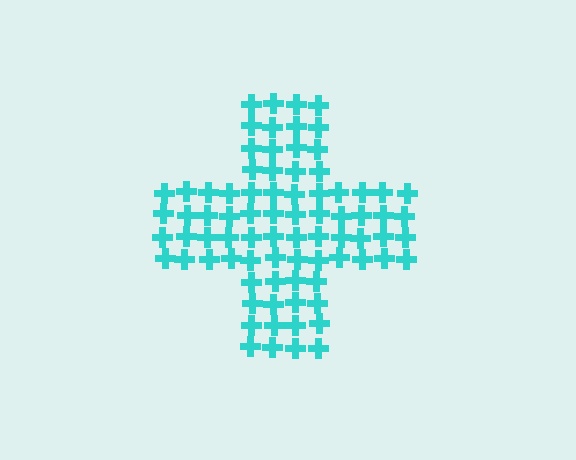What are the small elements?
The small elements are crosses.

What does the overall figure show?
The overall figure shows a cross.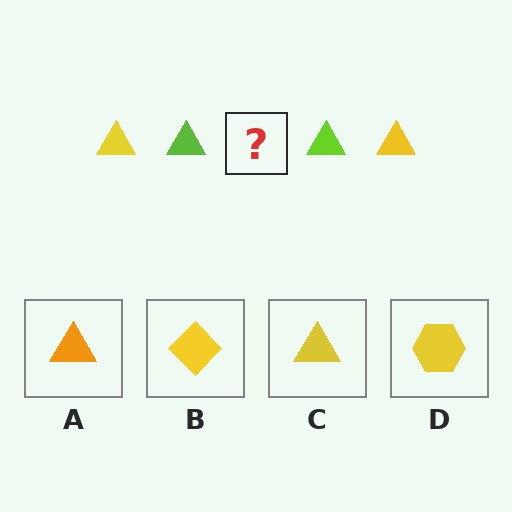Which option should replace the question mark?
Option C.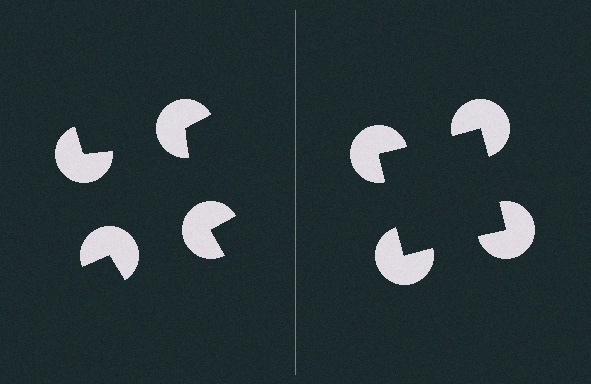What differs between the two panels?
The pac-man discs are positioned identically on both sides; only the wedge orientations differ. On the right they align to a square; on the left they are misaligned.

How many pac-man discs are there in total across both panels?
8 — 4 on each side.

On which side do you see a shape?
An illusory square appears on the right side. On the left side the wedge cuts are rotated, so no coherent shape forms.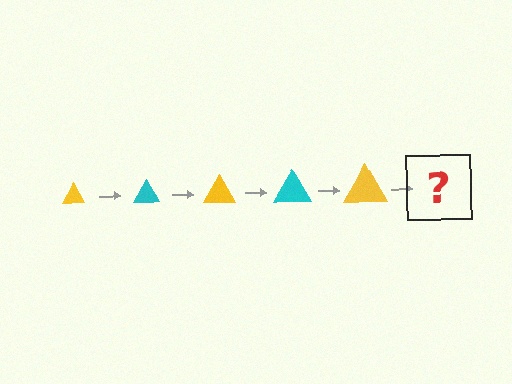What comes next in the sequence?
The next element should be a cyan triangle, larger than the previous one.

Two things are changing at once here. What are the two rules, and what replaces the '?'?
The two rules are that the triangle grows larger each step and the color cycles through yellow and cyan. The '?' should be a cyan triangle, larger than the previous one.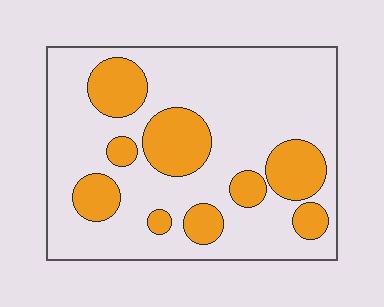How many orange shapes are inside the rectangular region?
9.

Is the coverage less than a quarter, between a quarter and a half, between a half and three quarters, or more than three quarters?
Between a quarter and a half.